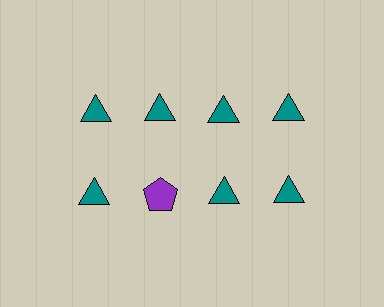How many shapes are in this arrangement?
There are 8 shapes arranged in a grid pattern.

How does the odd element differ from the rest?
It differs in both color (purple instead of teal) and shape (pentagon instead of triangle).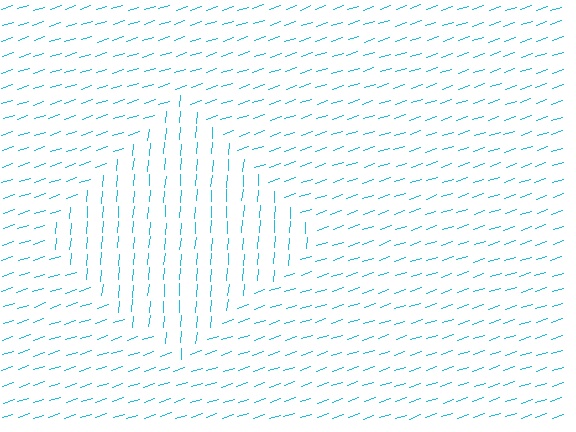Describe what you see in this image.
The image is filled with small cyan line segments. A diamond region in the image has lines oriented differently from the surrounding lines, creating a visible texture boundary.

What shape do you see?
I see a diamond.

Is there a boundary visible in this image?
Yes, there is a texture boundary formed by a change in line orientation.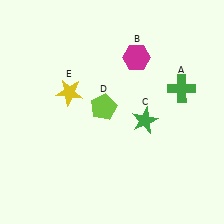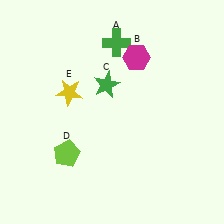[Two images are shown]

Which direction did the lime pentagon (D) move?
The lime pentagon (D) moved down.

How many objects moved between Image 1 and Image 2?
3 objects moved between the two images.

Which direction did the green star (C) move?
The green star (C) moved left.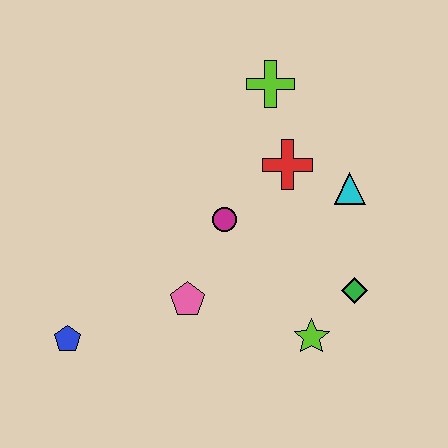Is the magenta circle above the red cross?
No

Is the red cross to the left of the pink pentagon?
No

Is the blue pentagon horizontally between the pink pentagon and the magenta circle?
No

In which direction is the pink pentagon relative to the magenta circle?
The pink pentagon is below the magenta circle.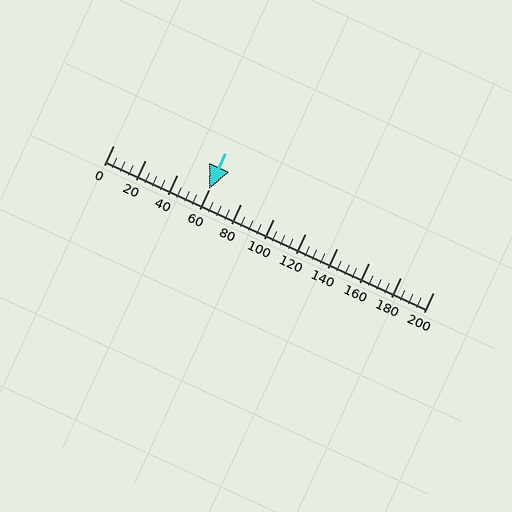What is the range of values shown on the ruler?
The ruler shows values from 0 to 200.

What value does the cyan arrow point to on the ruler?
The cyan arrow points to approximately 60.